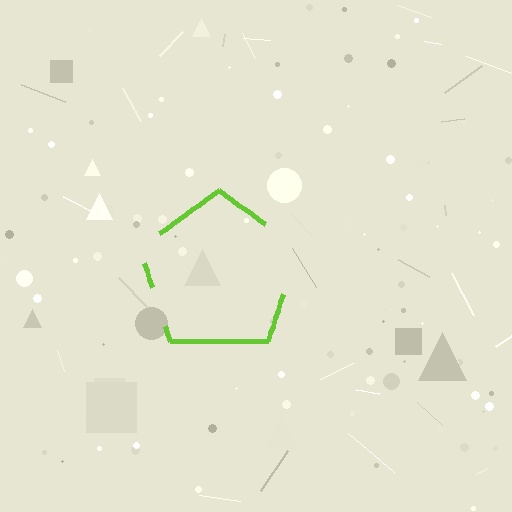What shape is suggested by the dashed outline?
The dashed outline suggests a pentagon.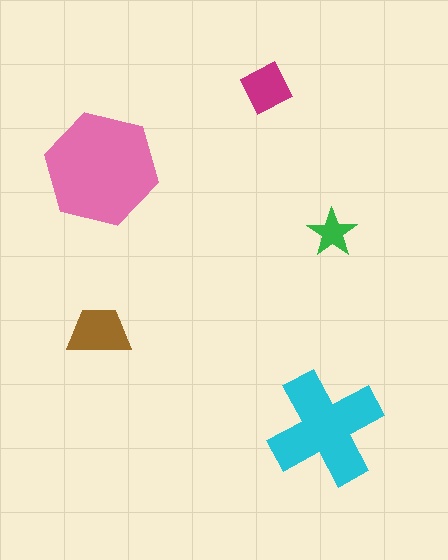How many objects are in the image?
There are 5 objects in the image.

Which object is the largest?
The pink hexagon.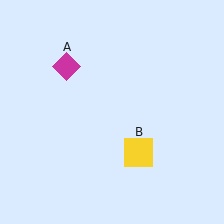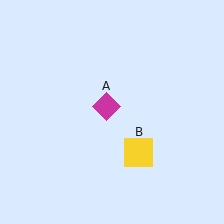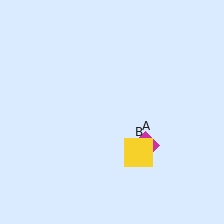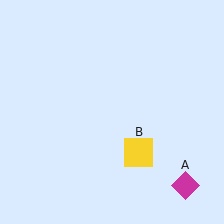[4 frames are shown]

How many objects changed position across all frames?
1 object changed position: magenta diamond (object A).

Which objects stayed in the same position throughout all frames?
Yellow square (object B) remained stationary.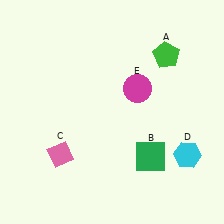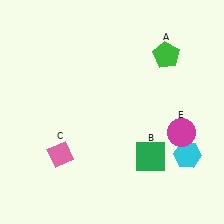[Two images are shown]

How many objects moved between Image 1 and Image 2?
1 object moved between the two images.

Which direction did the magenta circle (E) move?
The magenta circle (E) moved right.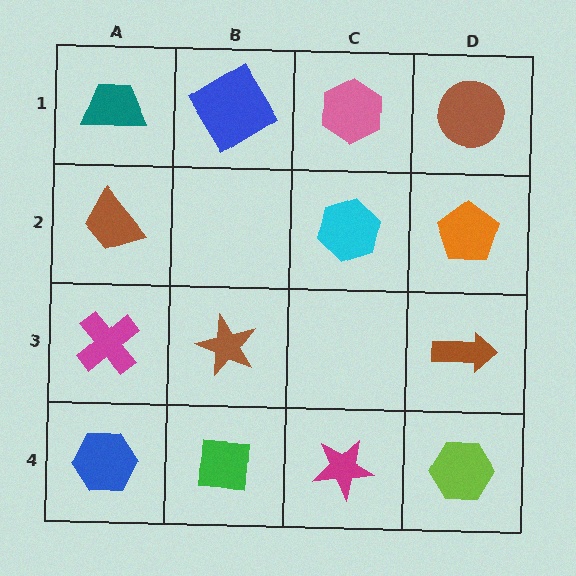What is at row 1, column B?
A blue diamond.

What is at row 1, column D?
A brown circle.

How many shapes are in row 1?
4 shapes.